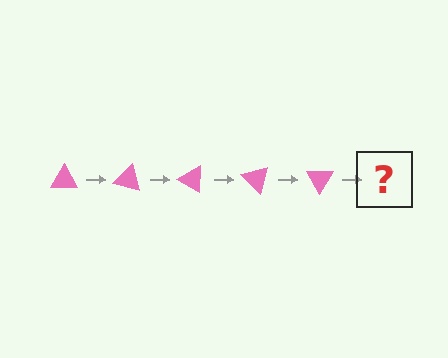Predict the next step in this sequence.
The next step is a pink triangle rotated 75 degrees.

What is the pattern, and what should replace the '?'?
The pattern is that the triangle rotates 15 degrees each step. The '?' should be a pink triangle rotated 75 degrees.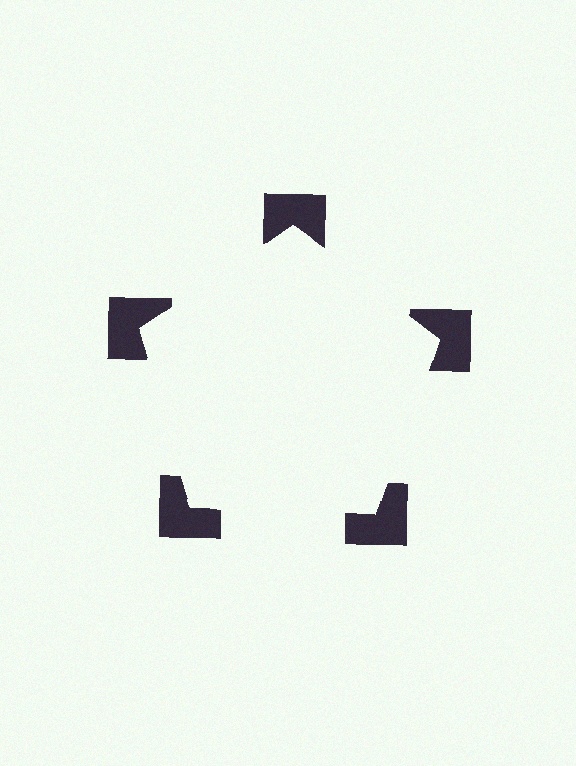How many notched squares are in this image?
There are 5 — one at each vertex of the illusory pentagon.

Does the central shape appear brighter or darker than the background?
It typically appears slightly brighter than the background, even though no actual brightness change is drawn.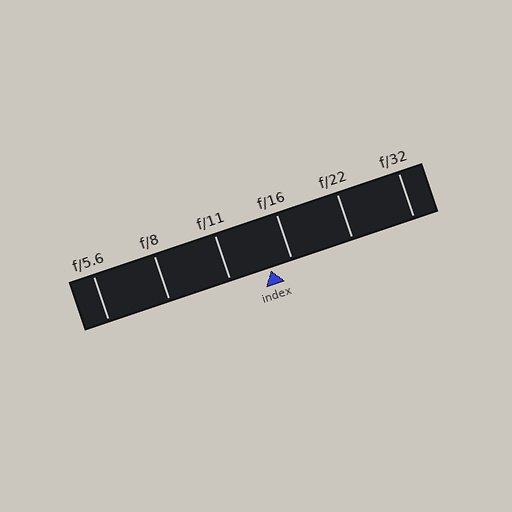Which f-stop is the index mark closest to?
The index mark is closest to f/16.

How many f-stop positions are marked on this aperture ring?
There are 6 f-stop positions marked.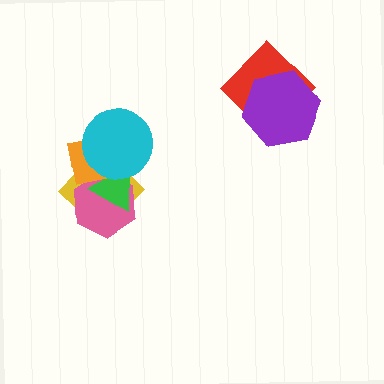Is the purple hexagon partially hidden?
No, no other shape covers it.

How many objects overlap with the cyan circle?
4 objects overlap with the cyan circle.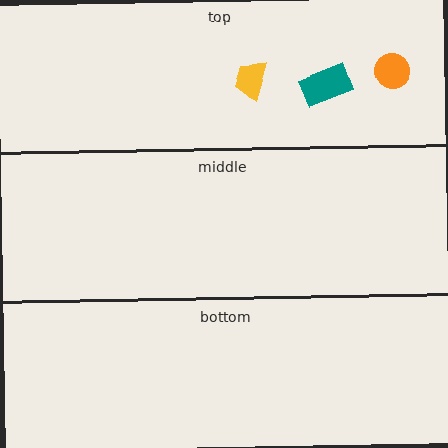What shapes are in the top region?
The teal rectangle, the yellow trapezoid, the orange circle.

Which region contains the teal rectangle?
The top region.